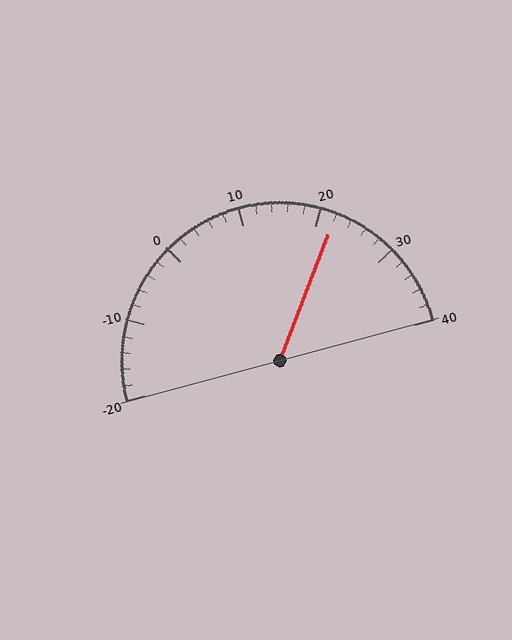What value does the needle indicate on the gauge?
The needle indicates approximately 22.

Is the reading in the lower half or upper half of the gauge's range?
The reading is in the upper half of the range (-20 to 40).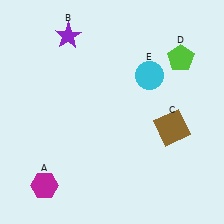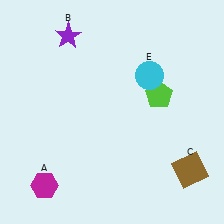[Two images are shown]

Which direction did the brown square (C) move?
The brown square (C) moved down.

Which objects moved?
The objects that moved are: the brown square (C), the lime pentagon (D).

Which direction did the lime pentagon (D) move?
The lime pentagon (D) moved down.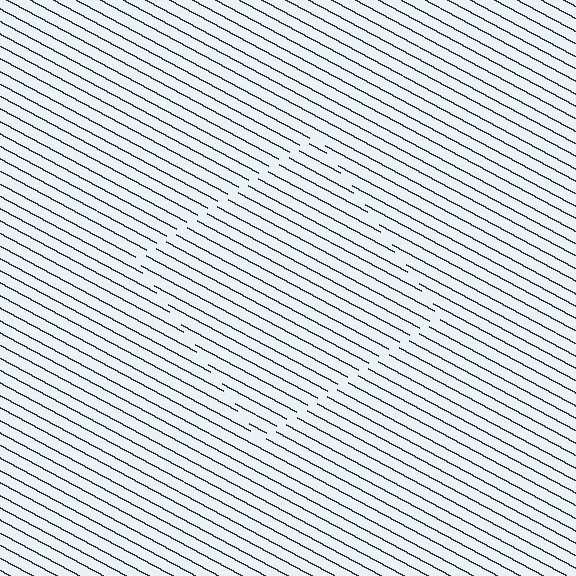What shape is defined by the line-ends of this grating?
An illusory square. The interior of the shape contains the same grating, shifted by half a period — the contour is defined by the phase discontinuity where line-ends from the inner and outer gratings abut.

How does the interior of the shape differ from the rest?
The interior of the shape contains the same grating, shifted by half a period — the contour is defined by the phase discontinuity where line-ends from the inner and outer gratings abut.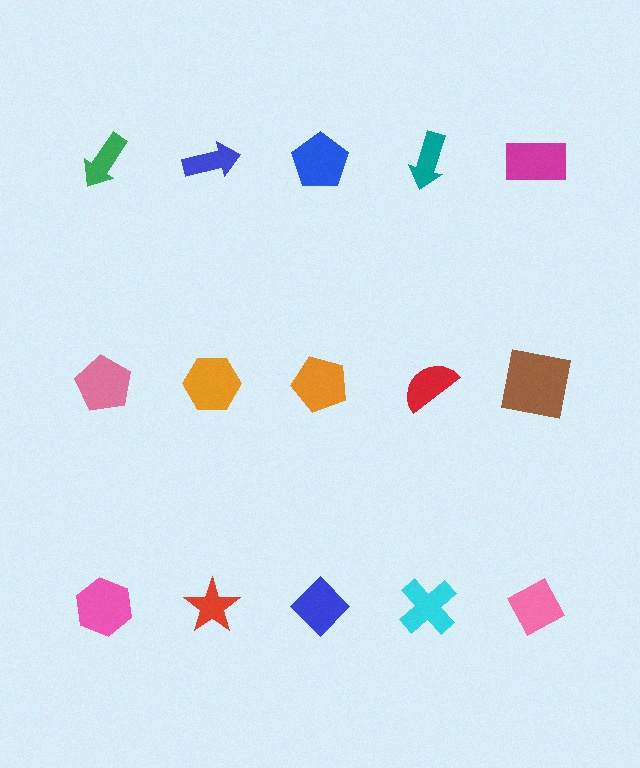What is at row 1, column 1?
A green arrow.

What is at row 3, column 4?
A cyan cross.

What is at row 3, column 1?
A pink hexagon.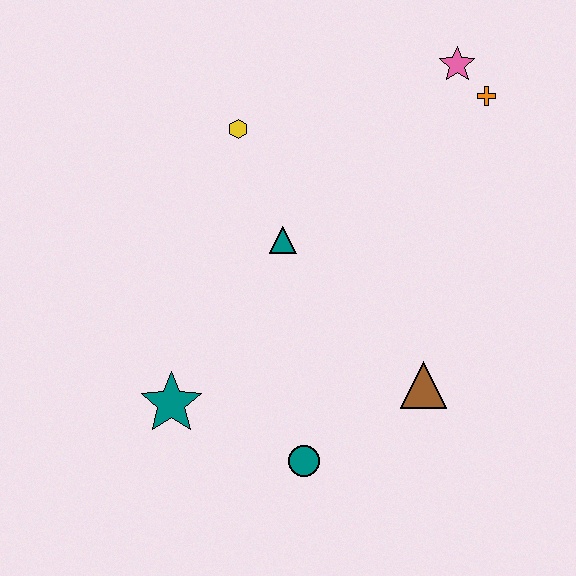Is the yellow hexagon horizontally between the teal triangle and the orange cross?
No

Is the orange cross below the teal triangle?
No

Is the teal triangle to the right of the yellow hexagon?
Yes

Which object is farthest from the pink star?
The teal star is farthest from the pink star.